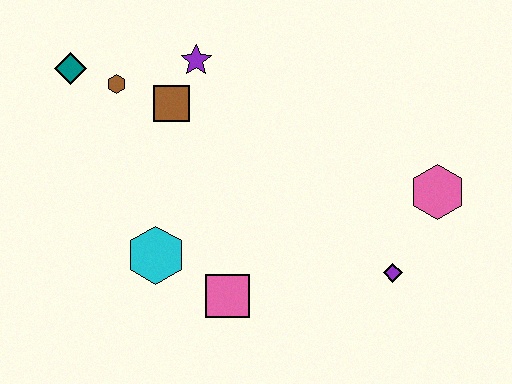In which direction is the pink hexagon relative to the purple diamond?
The pink hexagon is above the purple diamond.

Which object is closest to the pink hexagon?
The purple diamond is closest to the pink hexagon.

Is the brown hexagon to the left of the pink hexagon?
Yes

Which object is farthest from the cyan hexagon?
The pink hexagon is farthest from the cyan hexagon.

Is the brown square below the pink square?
No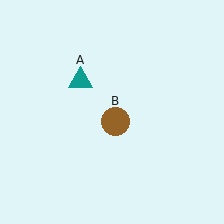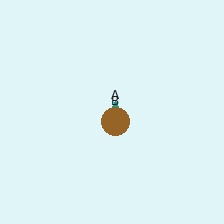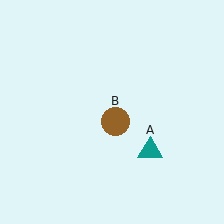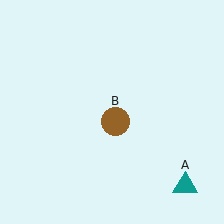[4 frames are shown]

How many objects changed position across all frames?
1 object changed position: teal triangle (object A).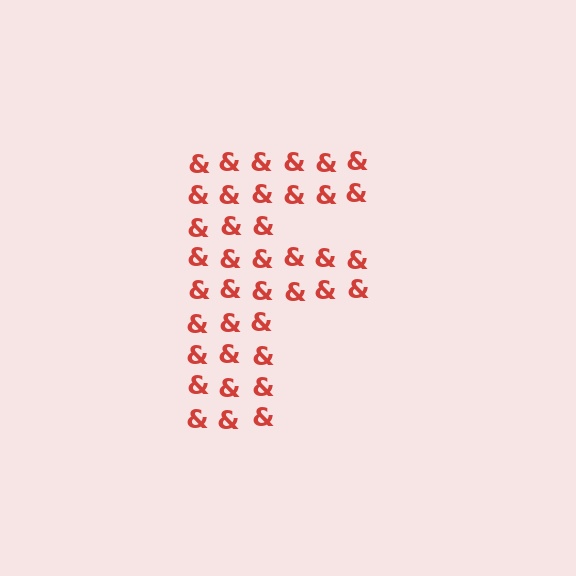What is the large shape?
The large shape is the letter F.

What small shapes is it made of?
It is made of small ampersands.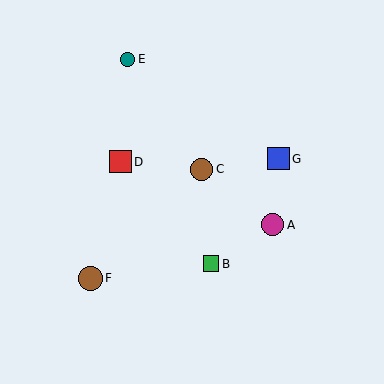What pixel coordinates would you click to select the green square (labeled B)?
Click at (211, 264) to select the green square B.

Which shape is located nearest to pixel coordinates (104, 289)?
The brown circle (labeled F) at (90, 279) is nearest to that location.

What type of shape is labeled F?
Shape F is a brown circle.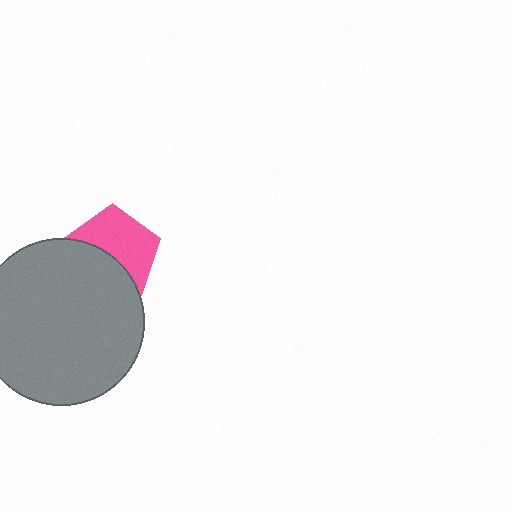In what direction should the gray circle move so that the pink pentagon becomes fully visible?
The gray circle should move down. That is the shortest direction to clear the overlap and leave the pink pentagon fully visible.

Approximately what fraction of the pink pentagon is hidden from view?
Roughly 43% of the pink pentagon is hidden behind the gray circle.